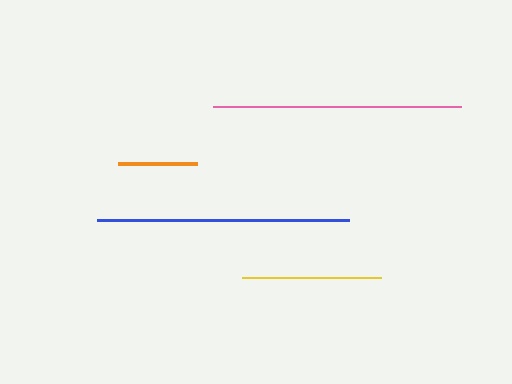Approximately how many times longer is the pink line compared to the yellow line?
The pink line is approximately 1.8 times the length of the yellow line.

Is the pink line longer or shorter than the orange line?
The pink line is longer than the orange line.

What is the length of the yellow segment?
The yellow segment is approximately 139 pixels long.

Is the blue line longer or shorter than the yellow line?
The blue line is longer than the yellow line.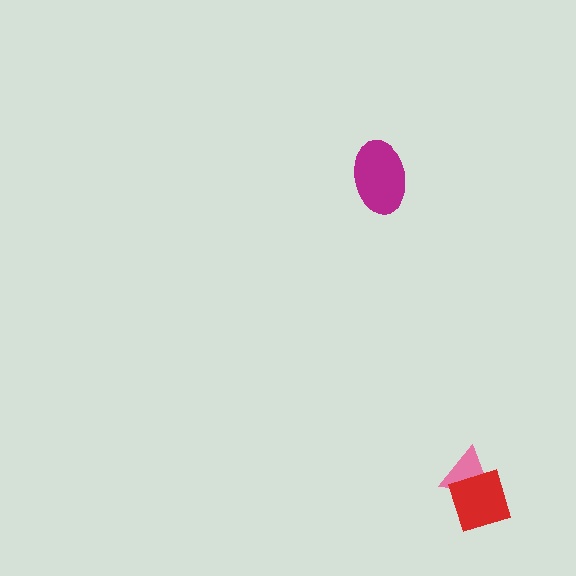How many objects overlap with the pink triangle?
1 object overlaps with the pink triangle.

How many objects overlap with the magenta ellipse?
0 objects overlap with the magenta ellipse.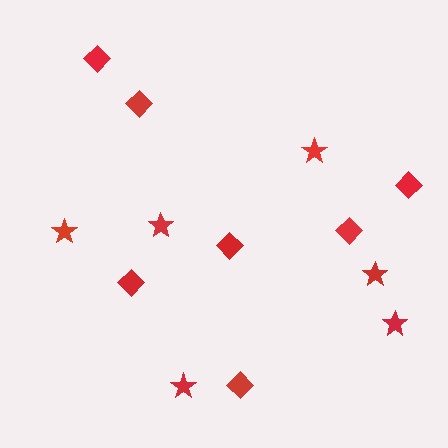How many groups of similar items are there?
There are 2 groups: one group of diamonds (7) and one group of stars (6).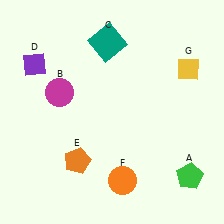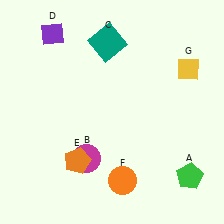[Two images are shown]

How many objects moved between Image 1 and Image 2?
2 objects moved between the two images.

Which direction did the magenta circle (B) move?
The magenta circle (B) moved down.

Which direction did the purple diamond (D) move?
The purple diamond (D) moved up.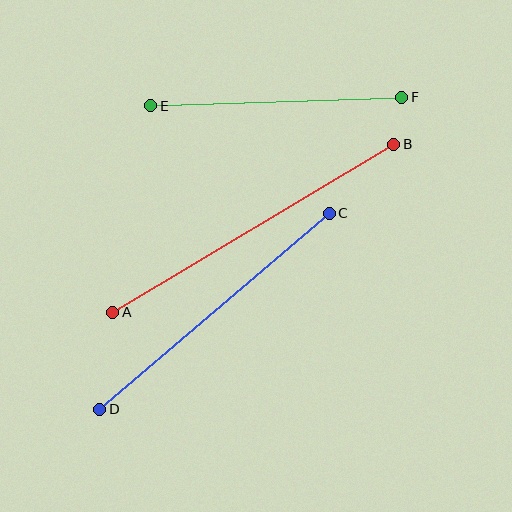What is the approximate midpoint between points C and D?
The midpoint is at approximately (215, 311) pixels.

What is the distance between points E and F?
The distance is approximately 251 pixels.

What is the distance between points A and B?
The distance is approximately 327 pixels.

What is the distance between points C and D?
The distance is approximately 302 pixels.